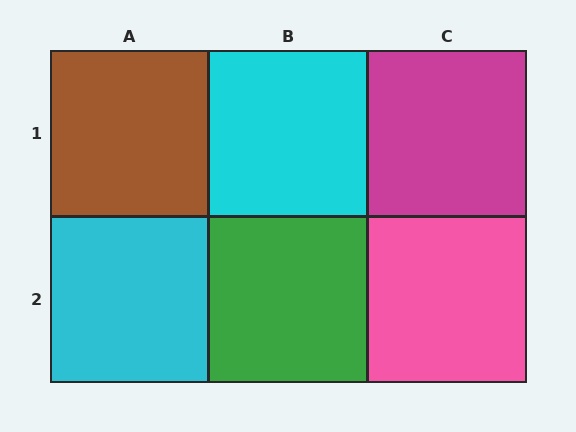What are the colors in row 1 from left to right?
Brown, cyan, magenta.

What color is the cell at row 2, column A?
Cyan.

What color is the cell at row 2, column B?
Green.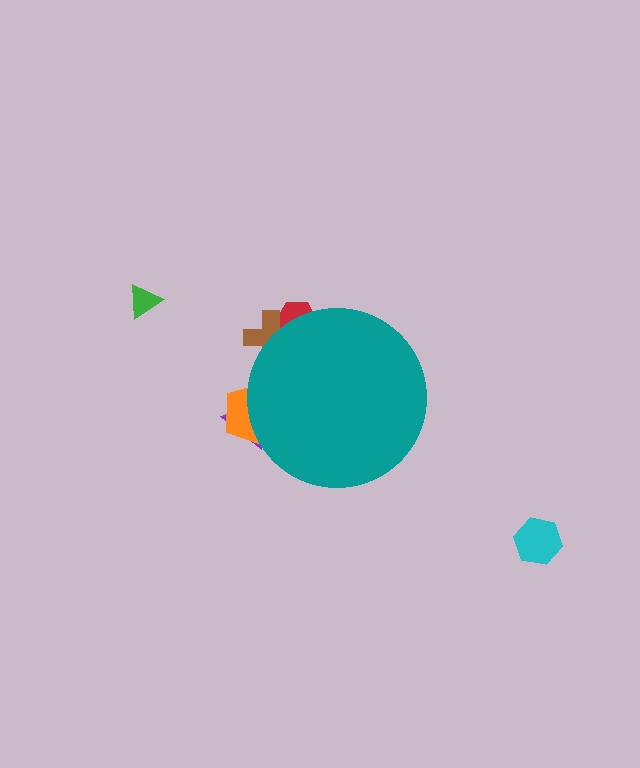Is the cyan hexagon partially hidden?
No, the cyan hexagon is fully visible.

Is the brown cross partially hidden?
Yes, the brown cross is partially hidden behind the teal circle.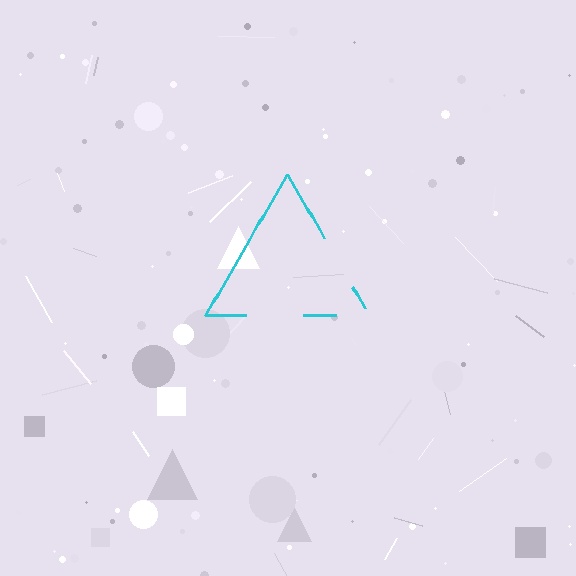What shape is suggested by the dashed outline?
The dashed outline suggests a triangle.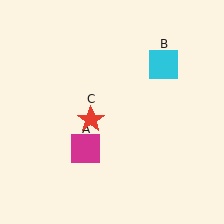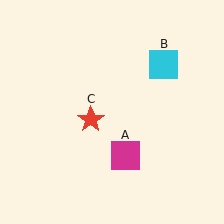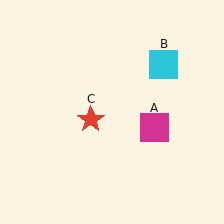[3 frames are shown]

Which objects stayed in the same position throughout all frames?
Cyan square (object B) and red star (object C) remained stationary.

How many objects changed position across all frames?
1 object changed position: magenta square (object A).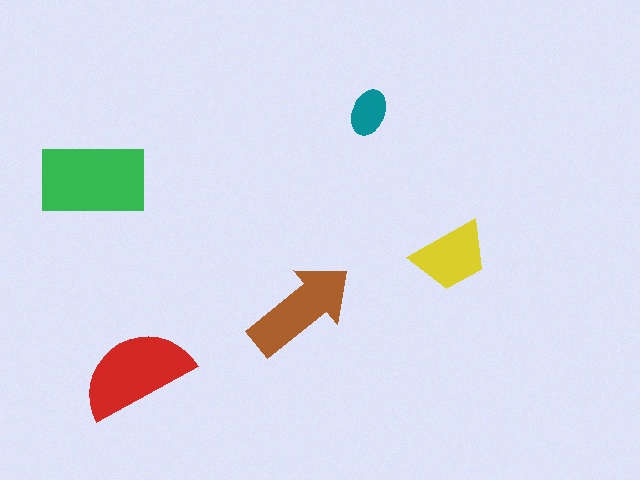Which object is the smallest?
The teal ellipse.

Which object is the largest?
The green rectangle.